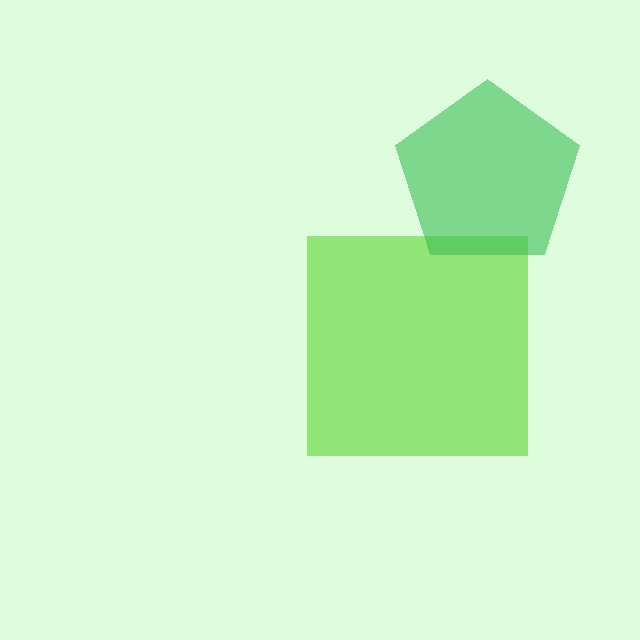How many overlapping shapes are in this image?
There are 2 overlapping shapes in the image.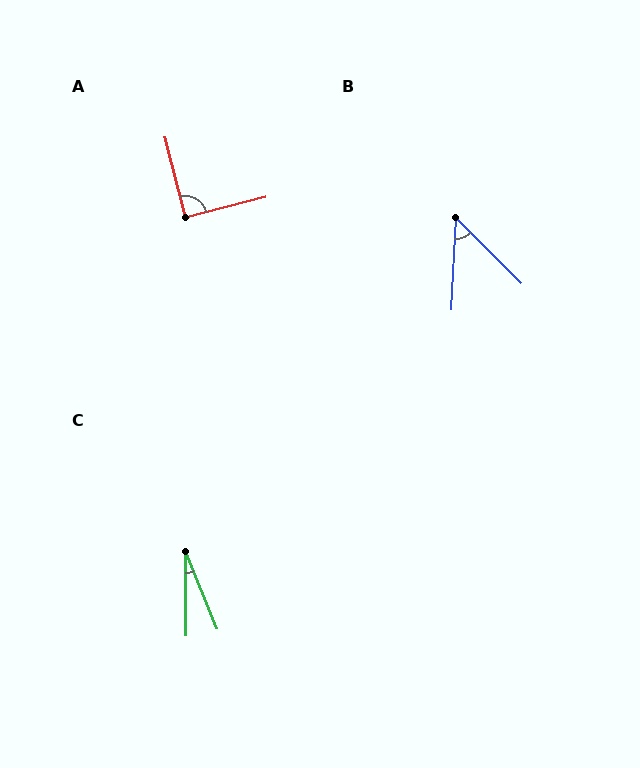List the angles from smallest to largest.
C (22°), B (48°), A (90°).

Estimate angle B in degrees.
Approximately 48 degrees.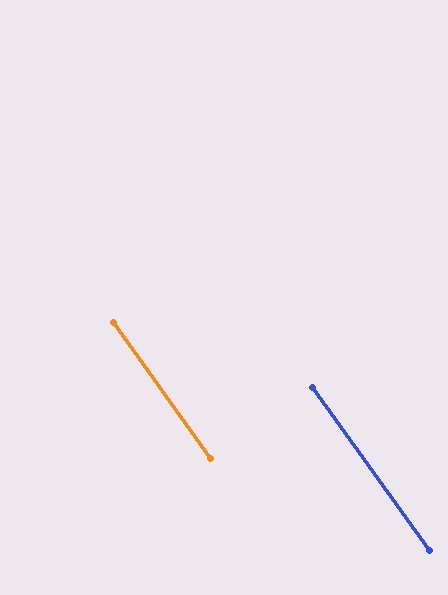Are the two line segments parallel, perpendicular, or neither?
Parallel — their directions differ by only 0.0°.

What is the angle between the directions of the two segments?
Approximately 0 degrees.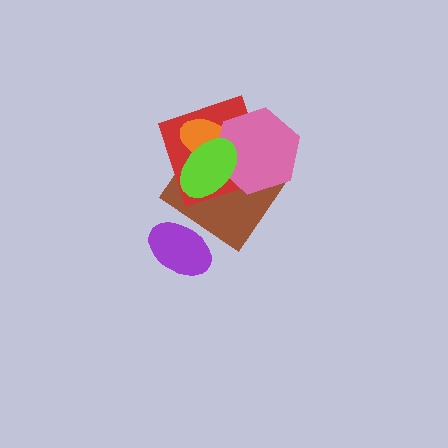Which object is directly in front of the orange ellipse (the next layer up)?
The pink hexagon is directly in front of the orange ellipse.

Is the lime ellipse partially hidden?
No, no other shape covers it.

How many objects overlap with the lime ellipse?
4 objects overlap with the lime ellipse.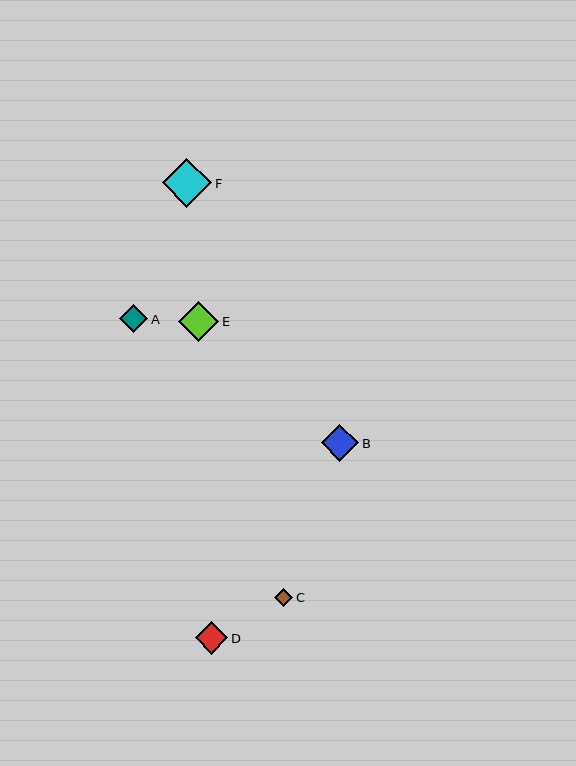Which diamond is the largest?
Diamond F is the largest with a size of approximately 49 pixels.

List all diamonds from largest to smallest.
From largest to smallest: F, E, B, D, A, C.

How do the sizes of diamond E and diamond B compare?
Diamond E and diamond B are approximately the same size.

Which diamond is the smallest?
Diamond C is the smallest with a size of approximately 18 pixels.